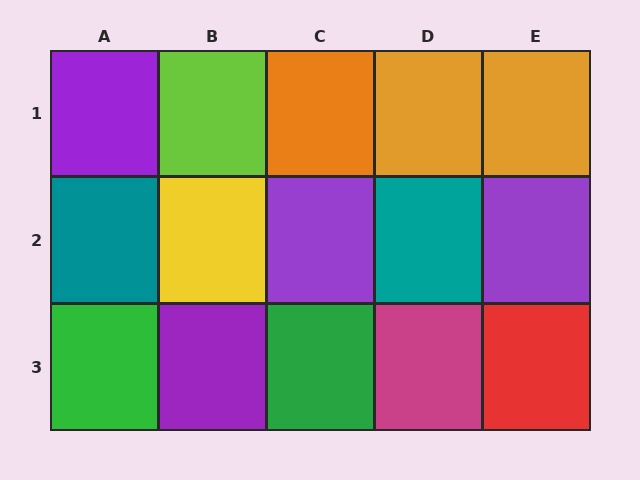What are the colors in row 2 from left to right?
Teal, yellow, purple, teal, purple.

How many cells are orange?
3 cells are orange.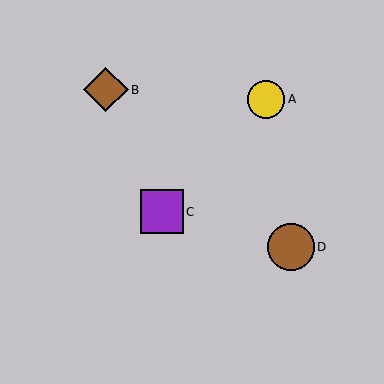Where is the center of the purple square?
The center of the purple square is at (162, 212).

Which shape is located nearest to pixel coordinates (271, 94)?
The yellow circle (labeled A) at (266, 99) is nearest to that location.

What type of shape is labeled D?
Shape D is a brown circle.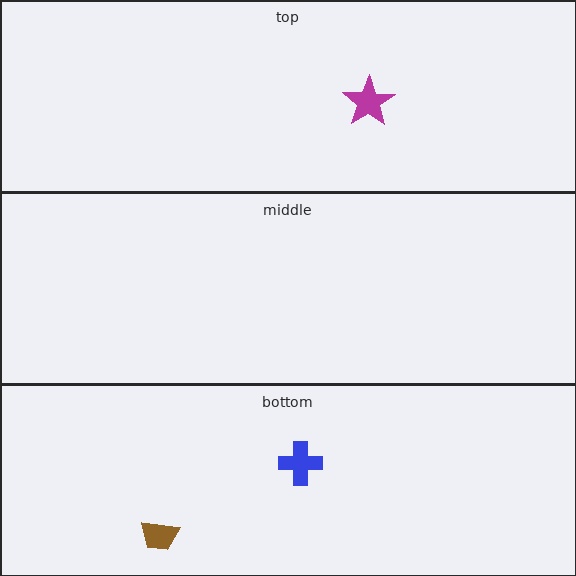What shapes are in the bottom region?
The brown trapezoid, the blue cross.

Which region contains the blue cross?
The bottom region.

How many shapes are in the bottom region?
2.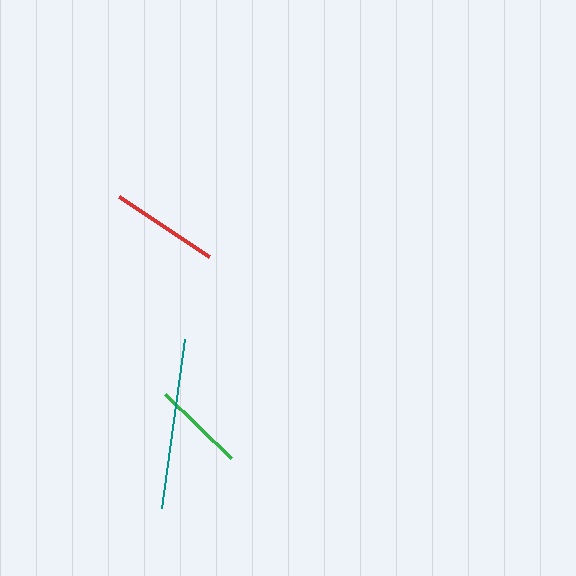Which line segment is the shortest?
The green line is the shortest at approximately 92 pixels.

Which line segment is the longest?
The teal line is the longest at approximately 171 pixels.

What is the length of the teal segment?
The teal segment is approximately 171 pixels long.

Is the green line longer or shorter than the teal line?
The teal line is longer than the green line.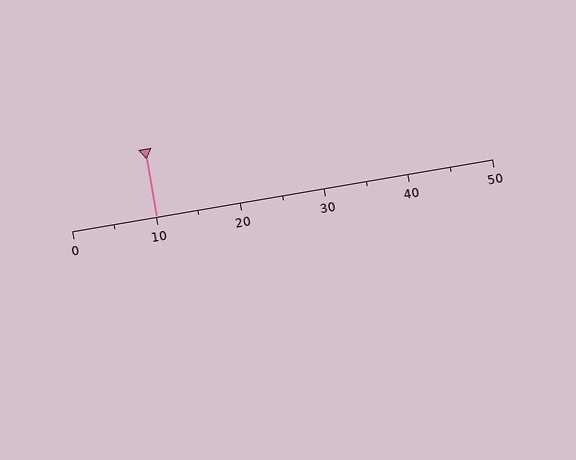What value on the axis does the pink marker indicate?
The marker indicates approximately 10.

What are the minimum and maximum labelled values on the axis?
The axis runs from 0 to 50.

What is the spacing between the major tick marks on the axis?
The major ticks are spaced 10 apart.